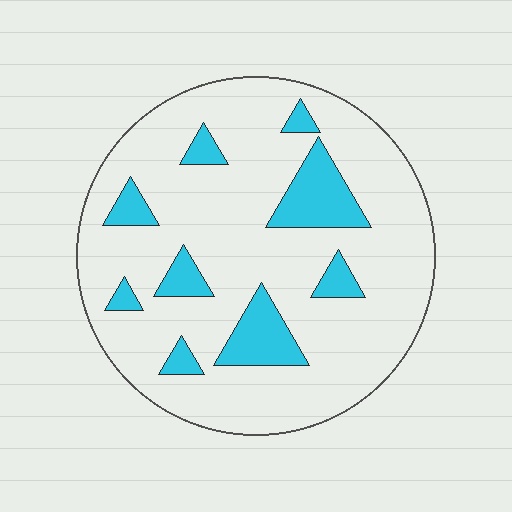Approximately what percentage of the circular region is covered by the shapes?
Approximately 15%.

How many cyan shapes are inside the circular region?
9.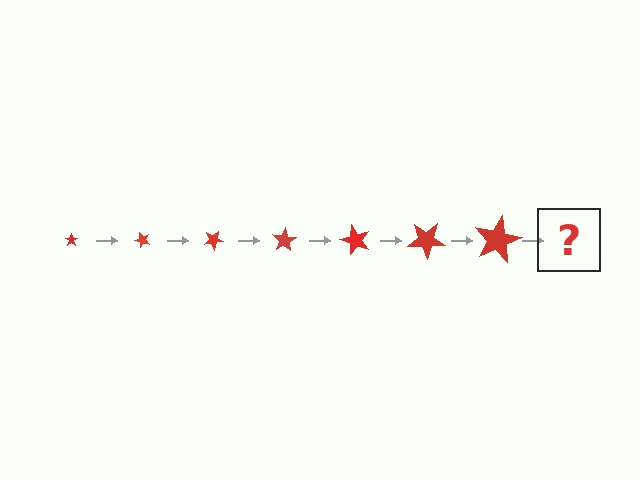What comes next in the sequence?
The next element should be a star, larger than the previous one and rotated 350 degrees from the start.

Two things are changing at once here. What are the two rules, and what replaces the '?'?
The two rules are that the star grows larger each step and it rotates 50 degrees each step. The '?' should be a star, larger than the previous one and rotated 350 degrees from the start.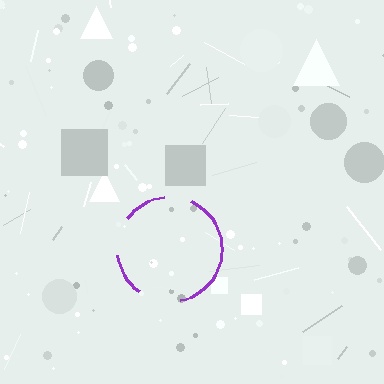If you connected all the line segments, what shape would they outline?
They would outline a circle.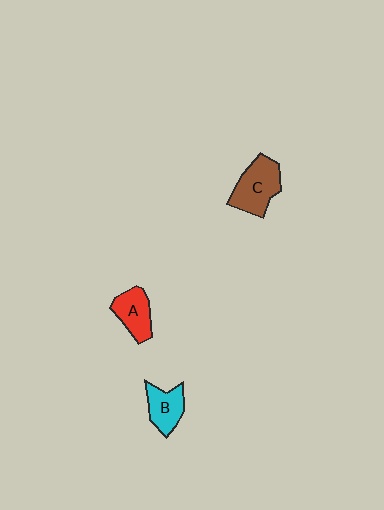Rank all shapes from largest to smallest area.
From largest to smallest: C (brown), A (red), B (cyan).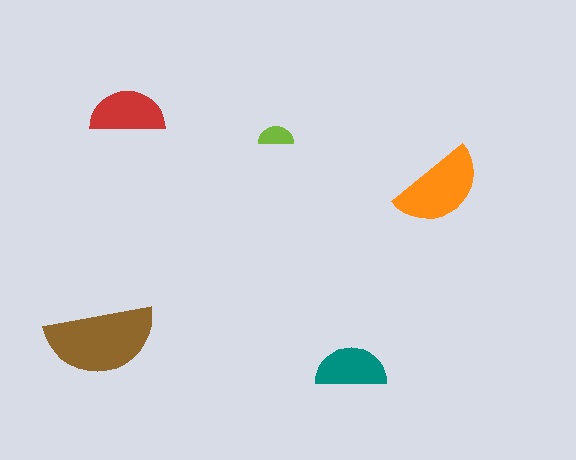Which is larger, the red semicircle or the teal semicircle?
The red one.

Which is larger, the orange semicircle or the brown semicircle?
The brown one.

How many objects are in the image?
There are 5 objects in the image.